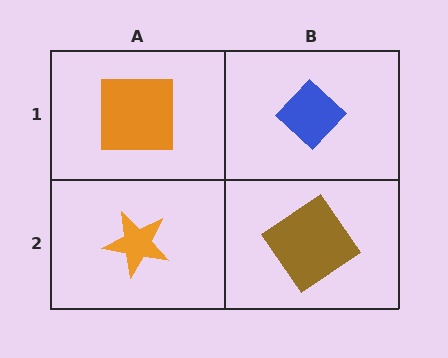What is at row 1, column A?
An orange square.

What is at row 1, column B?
A blue diamond.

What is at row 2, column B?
A brown diamond.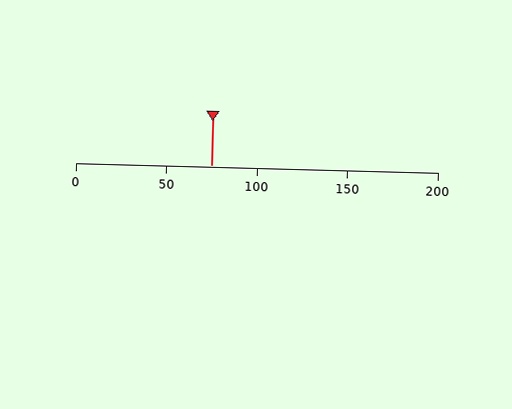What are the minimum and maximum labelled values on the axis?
The axis runs from 0 to 200.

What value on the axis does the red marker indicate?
The marker indicates approximately 75.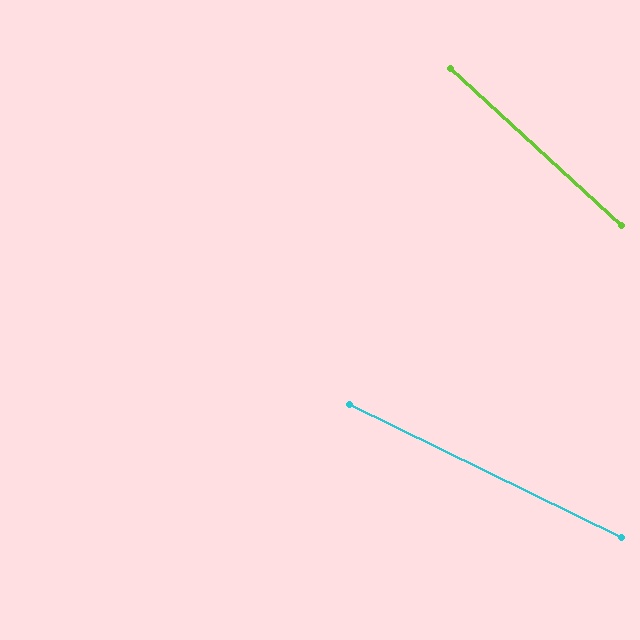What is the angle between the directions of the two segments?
Approximately 17 degrees.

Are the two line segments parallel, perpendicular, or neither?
Neither parallel nor perpendicular — they differ by about 17°.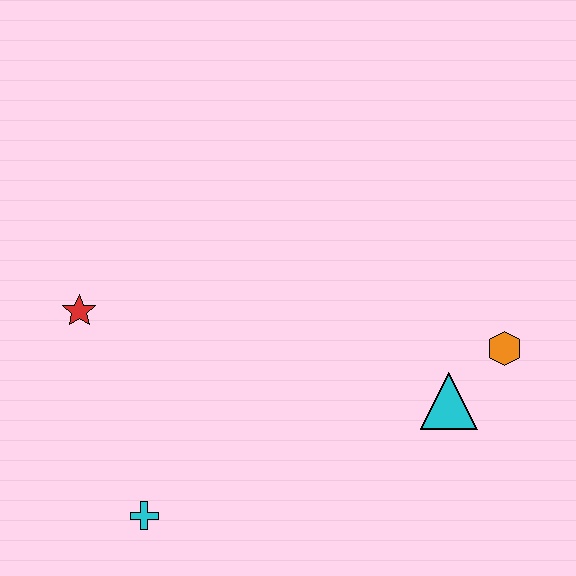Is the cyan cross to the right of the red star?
Yes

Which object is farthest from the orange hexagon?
The red star is farthest from the orange hexagon.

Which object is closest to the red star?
The cyan cross is closest to the red star.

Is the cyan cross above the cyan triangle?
No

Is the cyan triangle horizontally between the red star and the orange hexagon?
Yes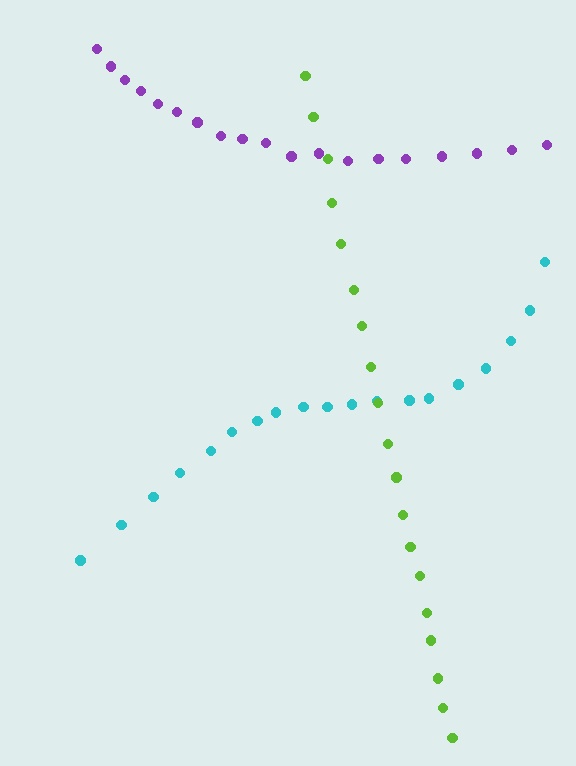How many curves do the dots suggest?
There are 3 distinct paths.